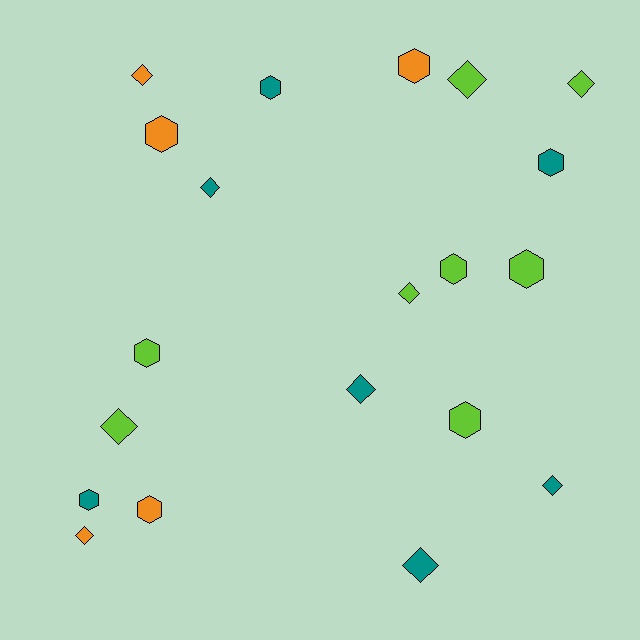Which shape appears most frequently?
Hexagon, with 10 objects.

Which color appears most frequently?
Lime, with 8 objects.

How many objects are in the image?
There are 20 objects.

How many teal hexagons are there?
There are 3 teal hexagons.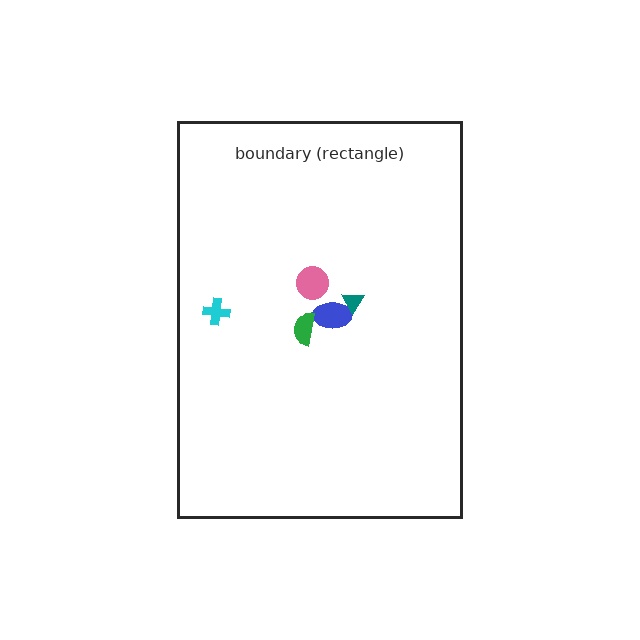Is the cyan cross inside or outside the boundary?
Inside.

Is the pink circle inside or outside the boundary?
Inside.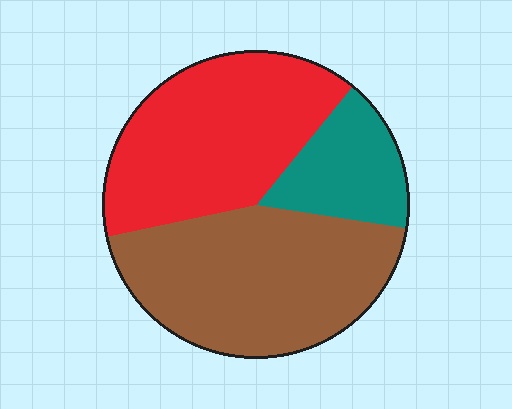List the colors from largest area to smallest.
From largest to smallest: brown, red, teal.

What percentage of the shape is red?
Red covers roughly 40% of the shape.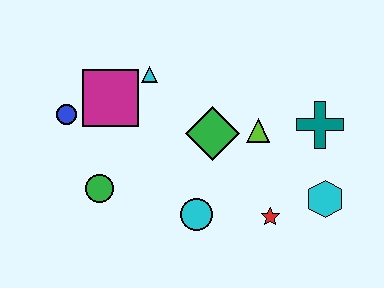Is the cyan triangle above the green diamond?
Yes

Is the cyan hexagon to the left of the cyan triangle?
No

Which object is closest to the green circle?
The blue circle is closest to the green circle.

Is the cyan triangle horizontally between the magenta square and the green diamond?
Yes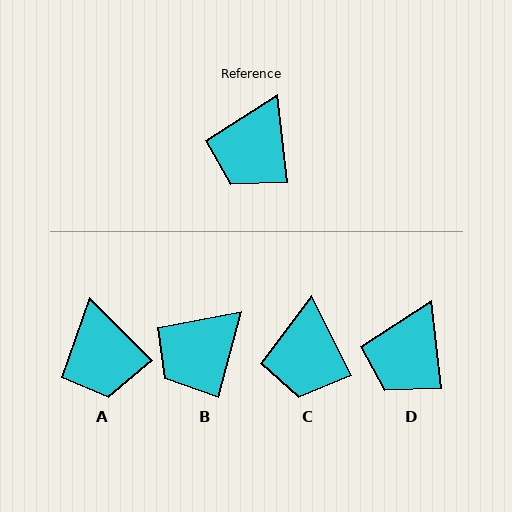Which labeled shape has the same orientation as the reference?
D.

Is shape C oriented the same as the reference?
No, it is off by about 20 degrees.